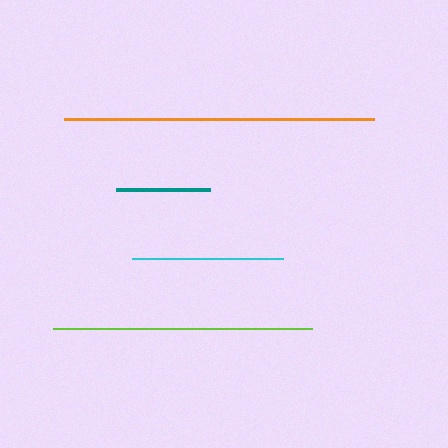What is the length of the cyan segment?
The cyan segment is approximately 151 pixels long.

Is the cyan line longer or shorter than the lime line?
The lime line is longer than the cyan line.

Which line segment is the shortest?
The teal line is the shortest at approximately 94 pixels.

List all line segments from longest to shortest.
From longest to shortest: orange, lime, cyan, teal.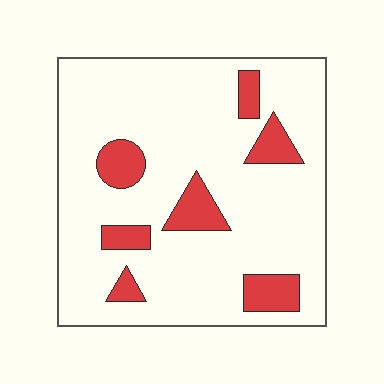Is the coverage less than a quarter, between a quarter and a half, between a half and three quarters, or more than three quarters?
Less than a quarter.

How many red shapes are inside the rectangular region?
7.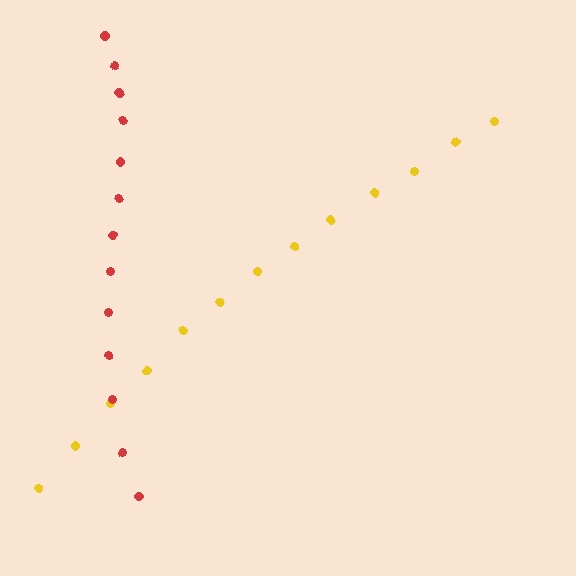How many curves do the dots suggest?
There are 2 distinct paths.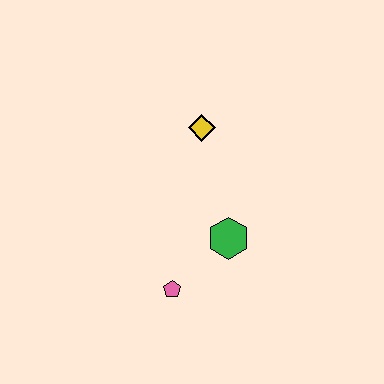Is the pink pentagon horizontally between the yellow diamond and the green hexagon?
No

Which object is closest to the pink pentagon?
The green hexagon is closest to the pink pentagon.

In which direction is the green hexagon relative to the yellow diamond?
The green hexagon is below the yellow diamond.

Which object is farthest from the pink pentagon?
The yellow diamond is farthest from the pink pentagon.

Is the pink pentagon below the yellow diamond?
Yes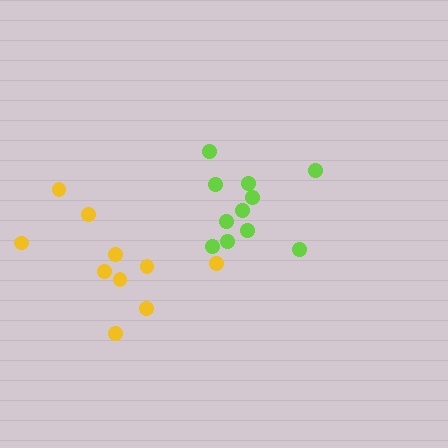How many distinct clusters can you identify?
There are 2 distinct clusters.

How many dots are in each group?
Group 1: 11 dots, Group 2: 10 dots (21 total).